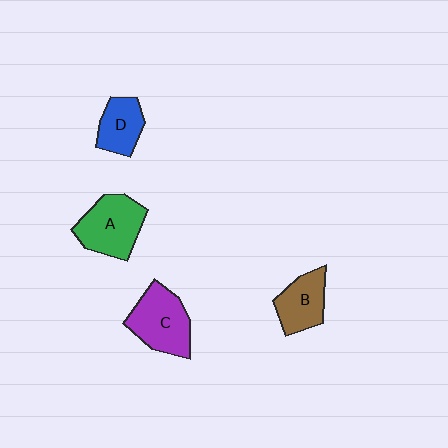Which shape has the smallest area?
Shape D (blue).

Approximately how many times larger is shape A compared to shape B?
Approximately 1.4 times.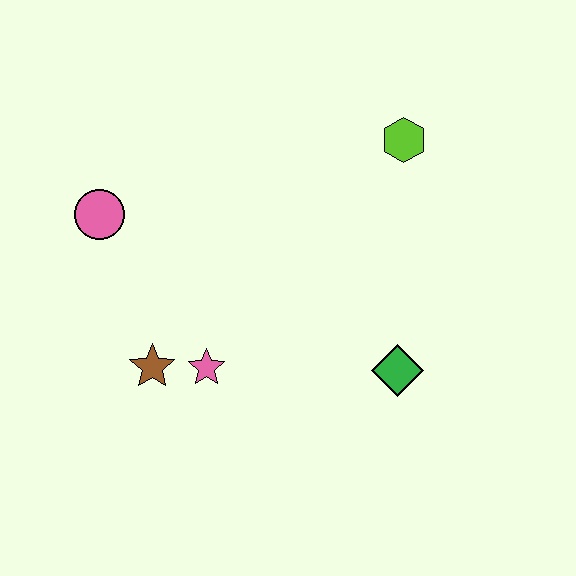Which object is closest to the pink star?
The brown star is closest to the pink star.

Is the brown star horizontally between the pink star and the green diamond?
No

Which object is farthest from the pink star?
The lime hexagon is farthest from the pink star.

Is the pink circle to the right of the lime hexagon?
No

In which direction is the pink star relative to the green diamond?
The pink star is to the left of the green diamond.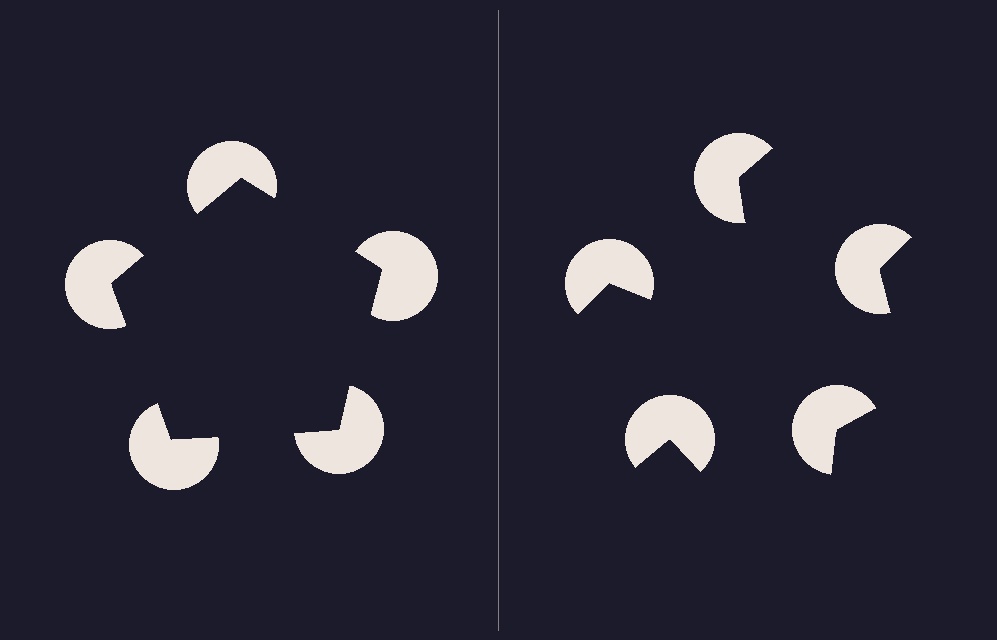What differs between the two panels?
The pac-man discs are positioned identically on both sides; only the wedge orientations differ. On the left they align to a pentagon; on the right they are misaligned.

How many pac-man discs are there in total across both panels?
10 — 5 on each side.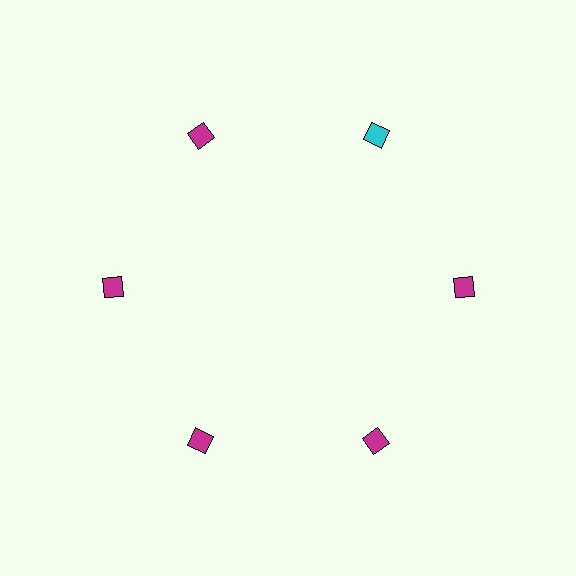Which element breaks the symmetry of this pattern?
The cyan diamond at roughly the 1 o'clock position breaks the symmetry. All other shapes are magenta diamonds.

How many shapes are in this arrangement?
There are 6 shapes arranged in a ring pattern.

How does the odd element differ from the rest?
It has a different color: cyan instead of magenta.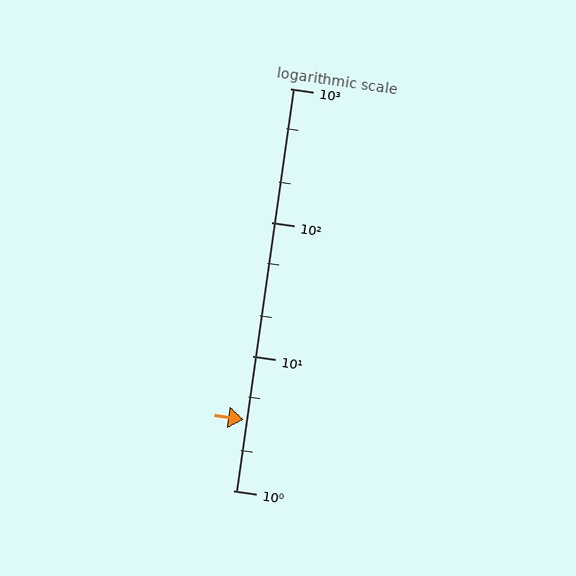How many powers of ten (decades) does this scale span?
The scale spans 3 decades, from 1 to 1000.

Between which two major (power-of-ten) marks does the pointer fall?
The pointer is between 1 and 10.